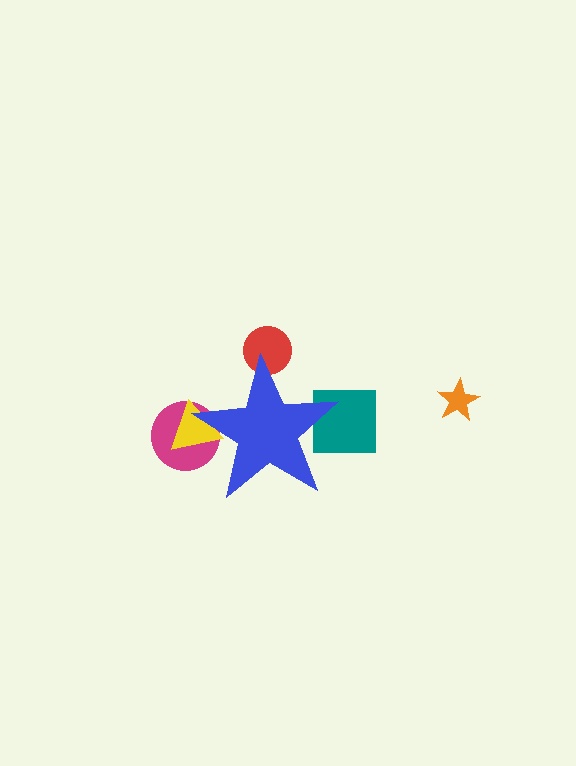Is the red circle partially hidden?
Yes, the red circle is partially hidden behind the blue star.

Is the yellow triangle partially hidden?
Yes, the yellow triangle is partially hidden behind the blue star.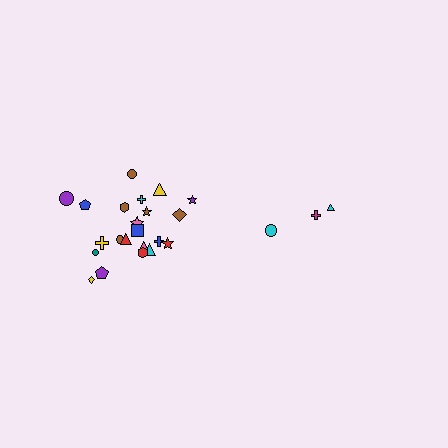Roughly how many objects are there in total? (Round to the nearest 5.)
Roughly 25 objects in total.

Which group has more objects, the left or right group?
The left group.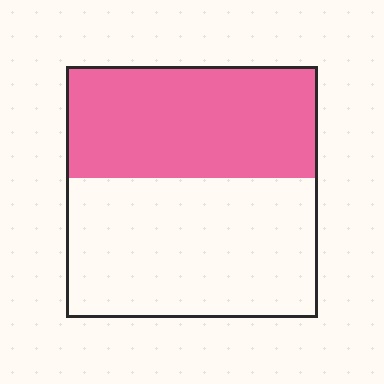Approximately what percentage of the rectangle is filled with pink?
Approximately 45%.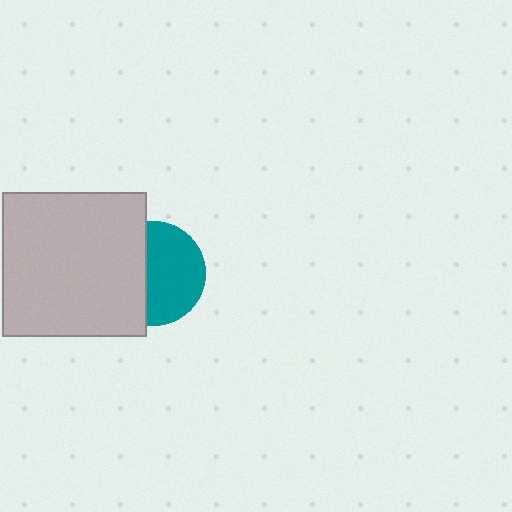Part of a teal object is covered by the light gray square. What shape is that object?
It is a circle.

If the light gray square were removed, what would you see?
You would see the complete teal circle.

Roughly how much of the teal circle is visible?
About half of it is visible (roughly 57%).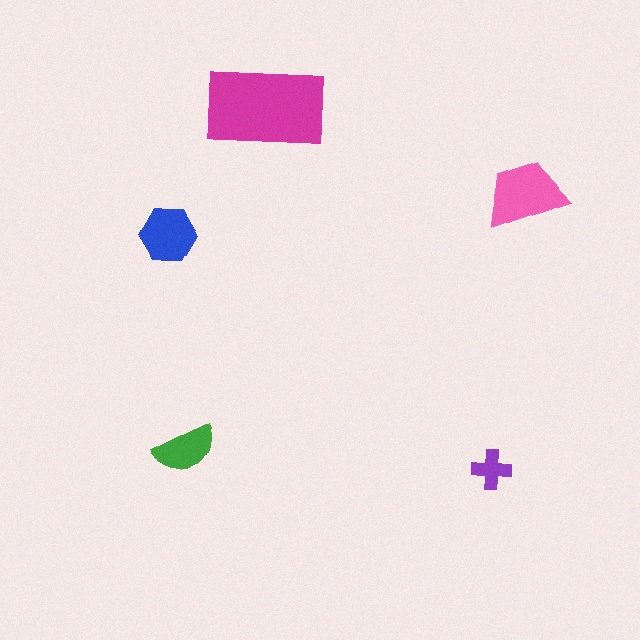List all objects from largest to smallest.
The magenta rectangle, the pink trapezoid, the blue hexagon, the green semicircle, the purple cross.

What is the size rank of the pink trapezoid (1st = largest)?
2nd.